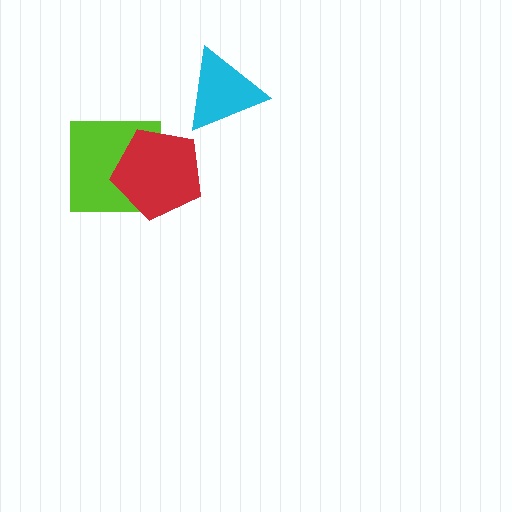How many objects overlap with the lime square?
1 object overlaps with the lime square.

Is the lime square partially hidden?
Yes, it is partially covered by another shape.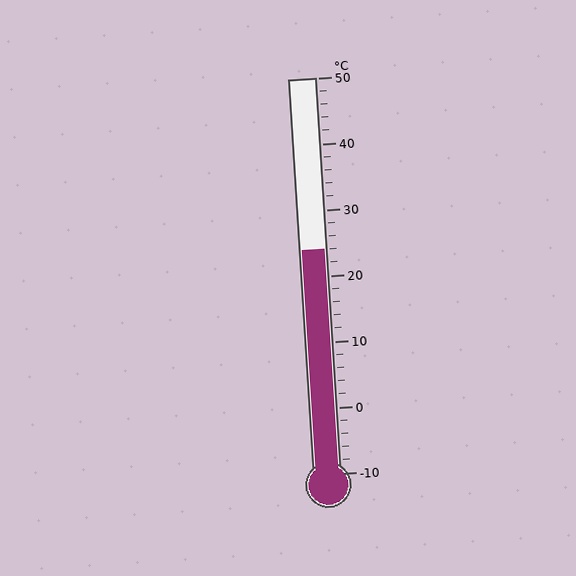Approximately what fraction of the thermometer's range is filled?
The thermometer is filled to approximately 55% of its range.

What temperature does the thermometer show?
The thermometer shows approximately 24°C.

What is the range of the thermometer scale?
The thermometer scale ranges from -10°C to 50°C.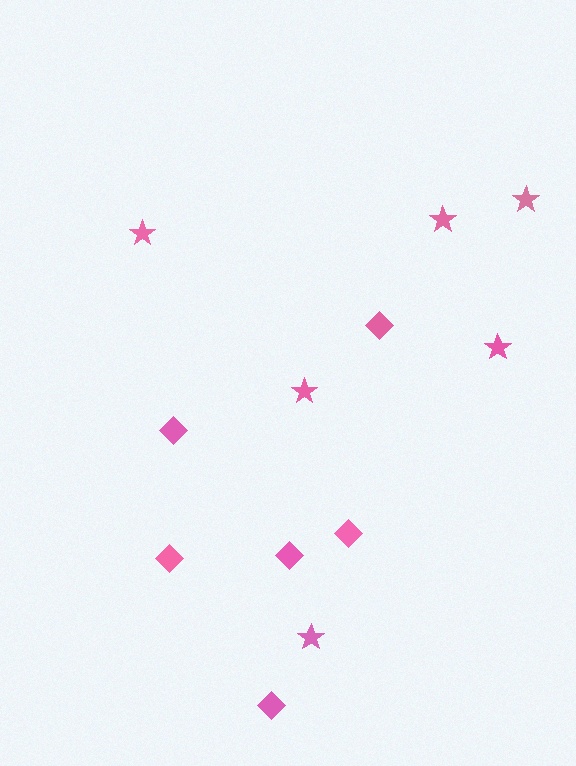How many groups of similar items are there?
There are 2 groups: one group of stars (6) and one group of diamonds (6).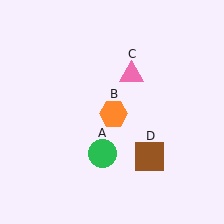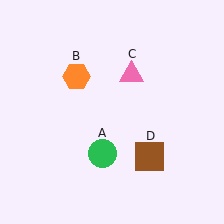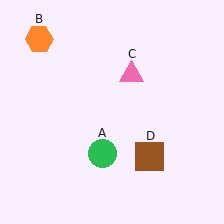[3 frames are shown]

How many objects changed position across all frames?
1 object changed position: orange hexagon (object B).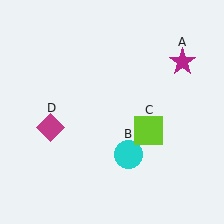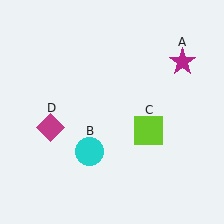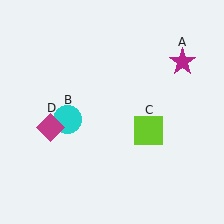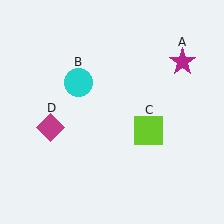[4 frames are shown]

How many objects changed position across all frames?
1 object changed position: cyan circle (object B).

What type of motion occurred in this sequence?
The cyan circle (object B) rotated clockwise around the center of the scene.